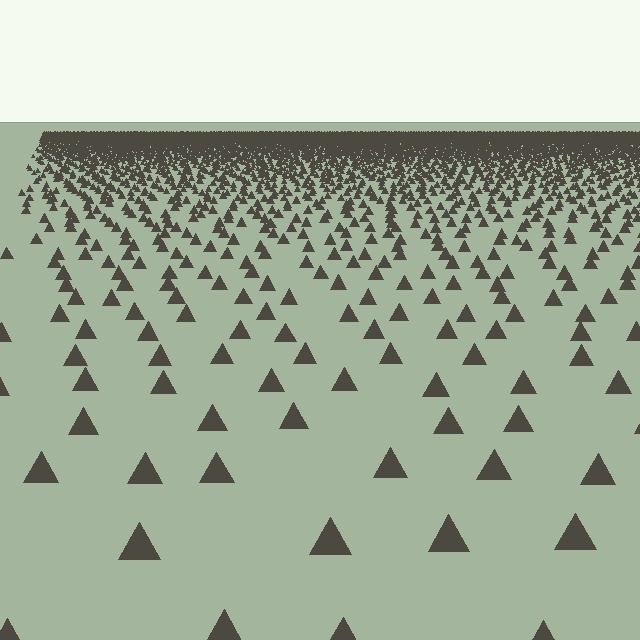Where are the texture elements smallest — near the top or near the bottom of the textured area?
Near the top.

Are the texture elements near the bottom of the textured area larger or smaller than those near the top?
Larger. Near the bottom, elements are closer to the viewer and appear at a bigger on-screen size.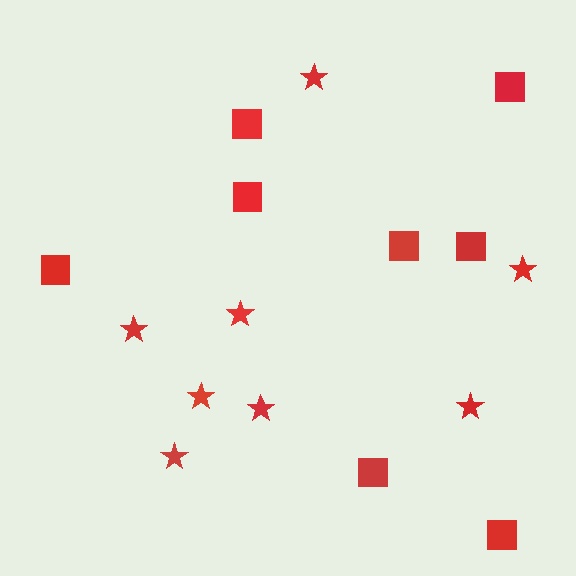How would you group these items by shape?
There are 2 groups: one group of squares (8) and one group of stars (8).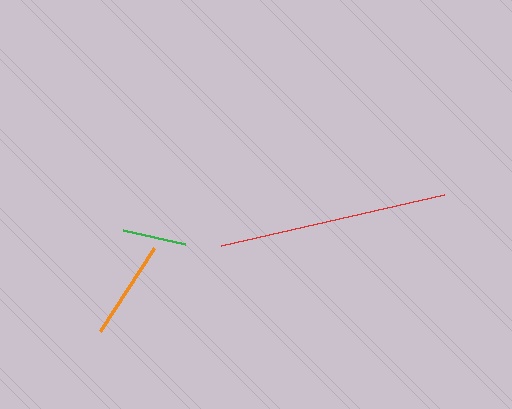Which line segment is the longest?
The red line is the longest at approximately 228 pixels.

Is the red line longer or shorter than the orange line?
The red line is longer than the orange line.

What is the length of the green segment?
The green segment is approximately 63 pixels long.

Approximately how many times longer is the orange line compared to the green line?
The orange line is approximately 1.6 times the length of the green line.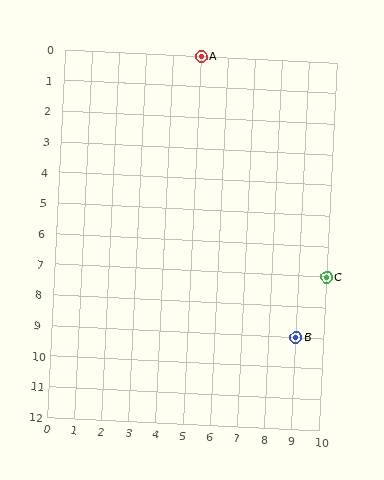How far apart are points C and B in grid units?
Points C and B are 1 column and 2 rows apart (about 2.2 grid units diagonally).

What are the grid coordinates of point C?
Point C is at grid coordinates (10, 7).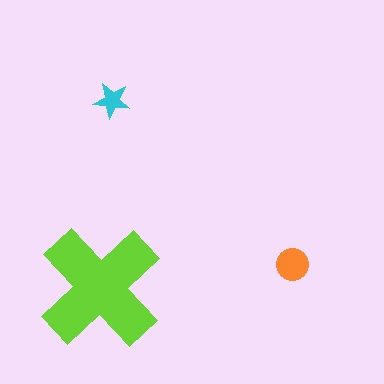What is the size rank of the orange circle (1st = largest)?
2nd.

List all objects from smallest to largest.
The cyan star, the orange circle, the lime cross.